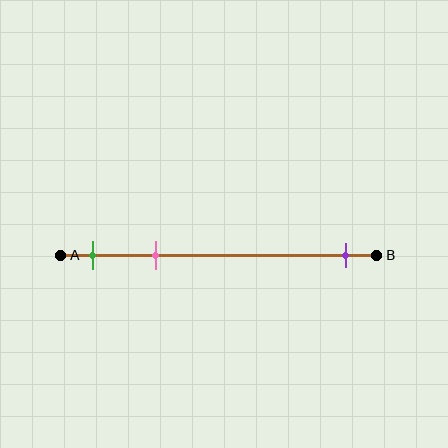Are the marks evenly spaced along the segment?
No, the marks are not evenly spaced.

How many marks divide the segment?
There are 3 marks dividing the segment.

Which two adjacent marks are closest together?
The green and pink marks are the closest adjacent pair.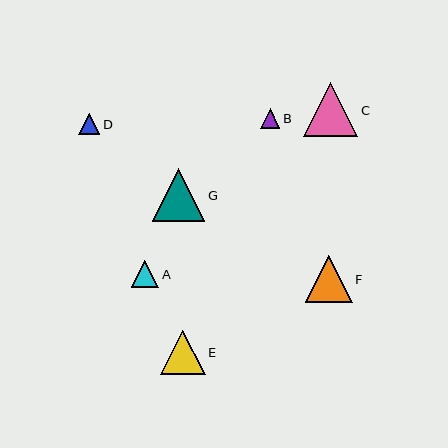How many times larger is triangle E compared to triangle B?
Triangle E is approximately 2.2 times the size of triangle B.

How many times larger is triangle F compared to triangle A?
Triangle F is approximately 1.7 times the size of triangle A.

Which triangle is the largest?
Triangle C is the largest with a size of approximately 54 pixels.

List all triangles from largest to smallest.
From largest to smallest: C, G, F, E, A, D, B.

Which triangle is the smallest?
Triangle B is the smallest with a size of approximately 20 pixels.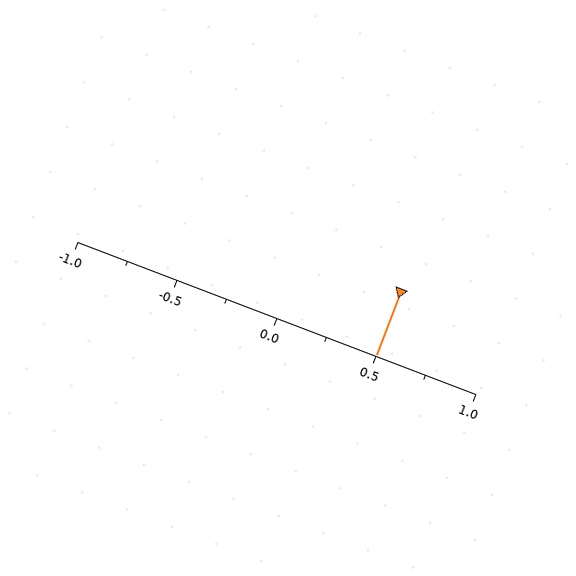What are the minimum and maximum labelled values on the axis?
The axis runs from -1.0 to 1.0.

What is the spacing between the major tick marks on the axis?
The major ticks are spaced 0.5 apart.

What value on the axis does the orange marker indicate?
The marker indicates approximately 0.5.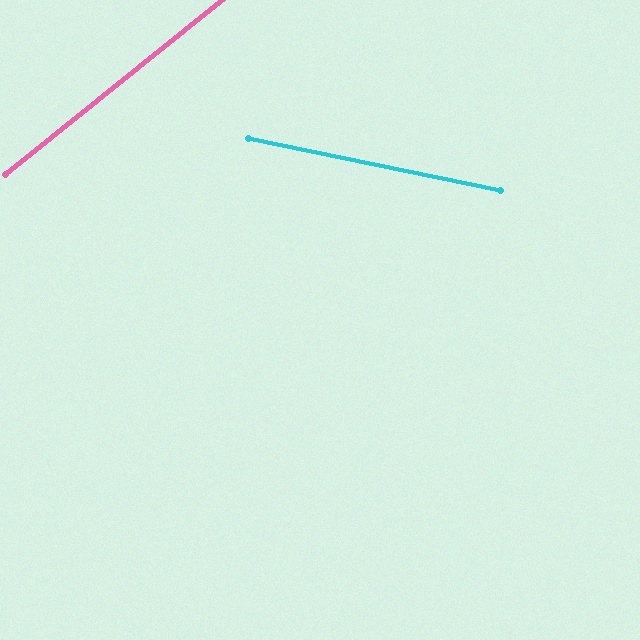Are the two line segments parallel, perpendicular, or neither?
Neither parallel nor perpendicular — they differ by about 50°.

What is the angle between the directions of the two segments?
Approximately 50 degrees.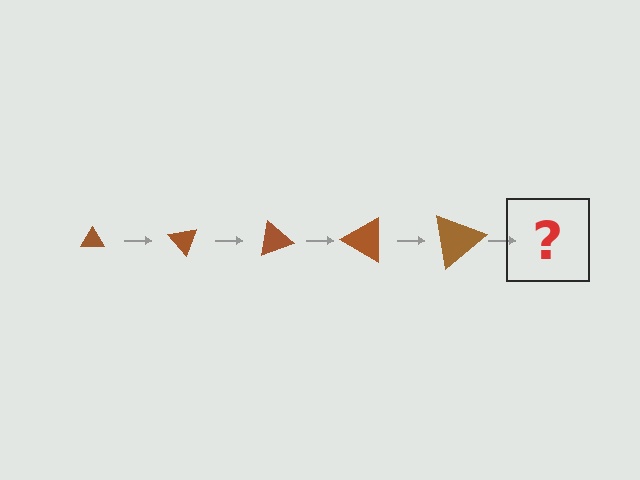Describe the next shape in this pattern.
It should be a triangle, larger than the previous one and rotated 250 degrees from the start.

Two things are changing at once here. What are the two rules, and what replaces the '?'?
The two rules are that the triangle grows larger each step and it rotates 50 degrees each step. The '?' should be a triangle, larger than the previous one and rotated 250 degrees from the start.